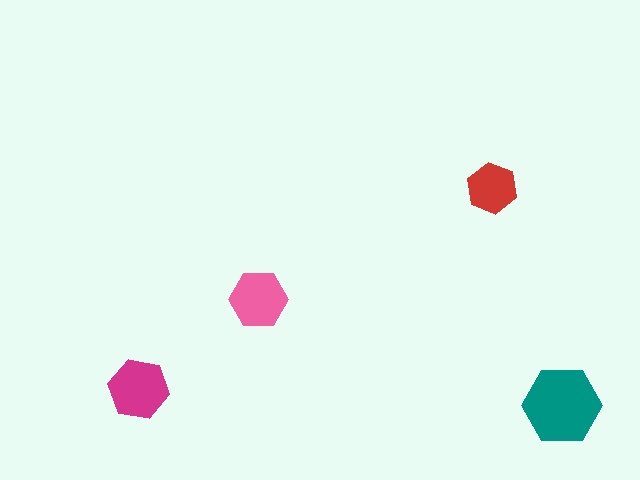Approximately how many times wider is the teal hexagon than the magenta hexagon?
About 1.5 times wider.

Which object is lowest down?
The teal hexagon is bottommost.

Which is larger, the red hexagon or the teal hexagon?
The teal one.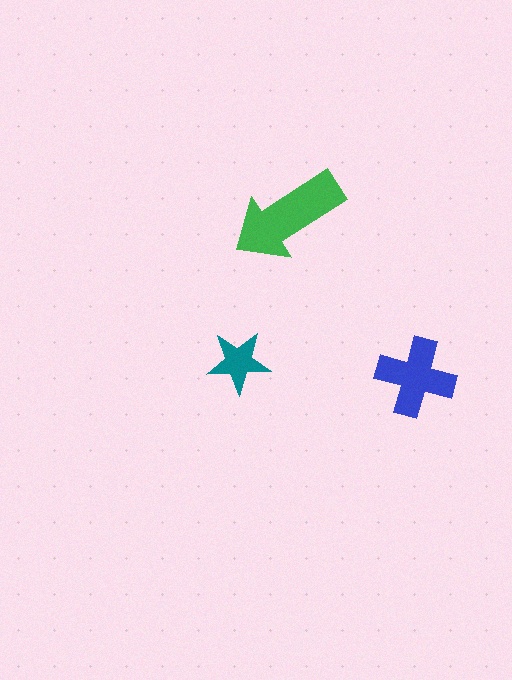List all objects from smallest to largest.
The teal star, the blue cross, the green arrow.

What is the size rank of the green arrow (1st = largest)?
1st.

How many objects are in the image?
There are 3 objects in the image.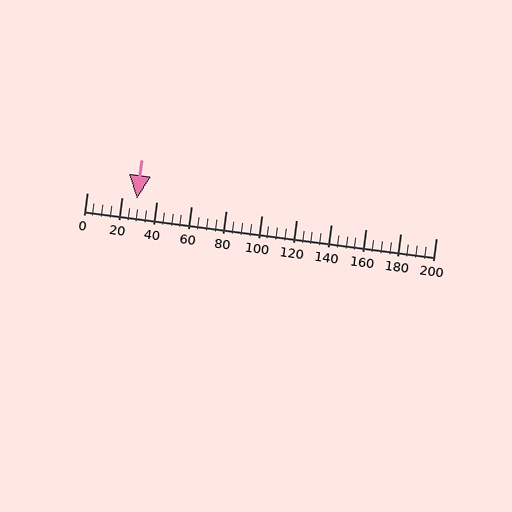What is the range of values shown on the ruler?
The ruler shows values from 0 to 200.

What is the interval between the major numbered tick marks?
The major tick marks are spaced 20 units apart.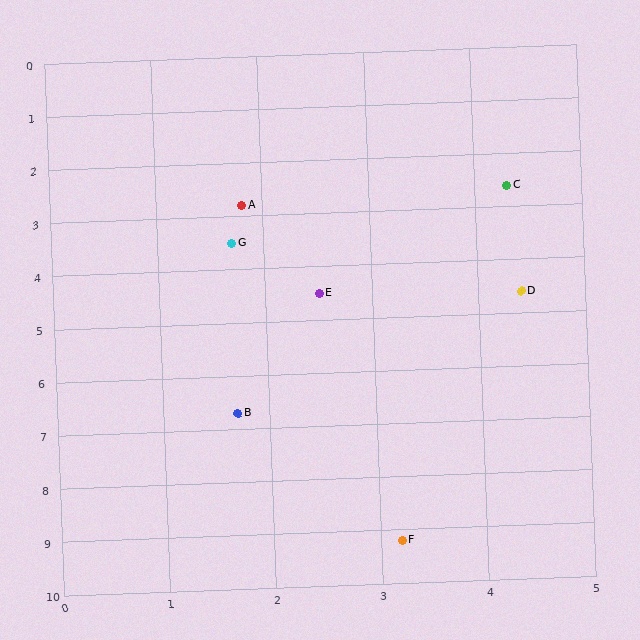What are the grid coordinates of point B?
Point B is at approximately (1.7, 6.7).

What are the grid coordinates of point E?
Point E is at approximately (2.5, 4.5).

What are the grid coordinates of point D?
Point D is at approximately (4.4, 4.6).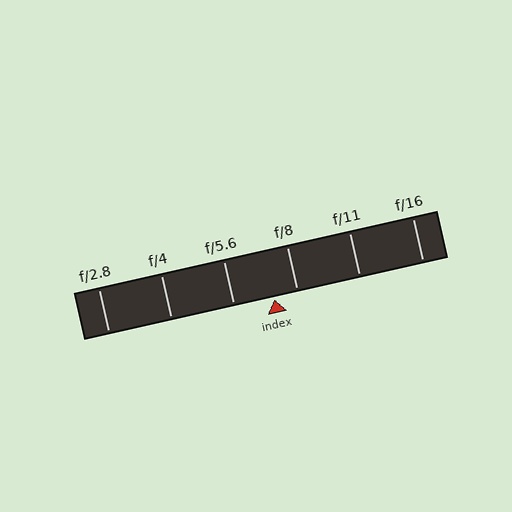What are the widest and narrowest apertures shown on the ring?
The widest aperture shown is f/2.8 and the narrowest is f/16.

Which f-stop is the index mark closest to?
The index mark is closest to f/8.